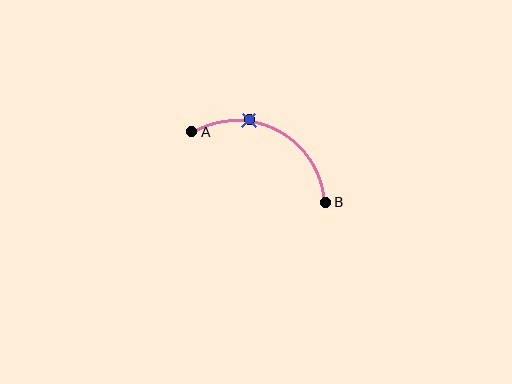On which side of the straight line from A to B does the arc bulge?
The arc bulges above the straight line connecting A and B.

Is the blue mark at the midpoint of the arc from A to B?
No. The blue mark lies on the arc but is closer to endpoint A. The arc midpoint would be at the point on the curve equidistant along the arc from both A and B.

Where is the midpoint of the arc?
The arc midpoint is the point on the curve farthest from the straight line joining A and B. It sits above that line.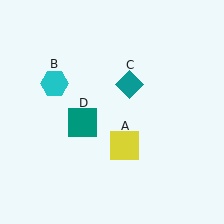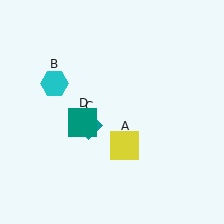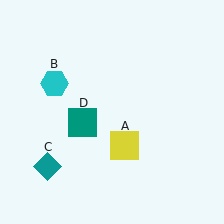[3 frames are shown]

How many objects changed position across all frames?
1 object changed position: teal diamond (object C).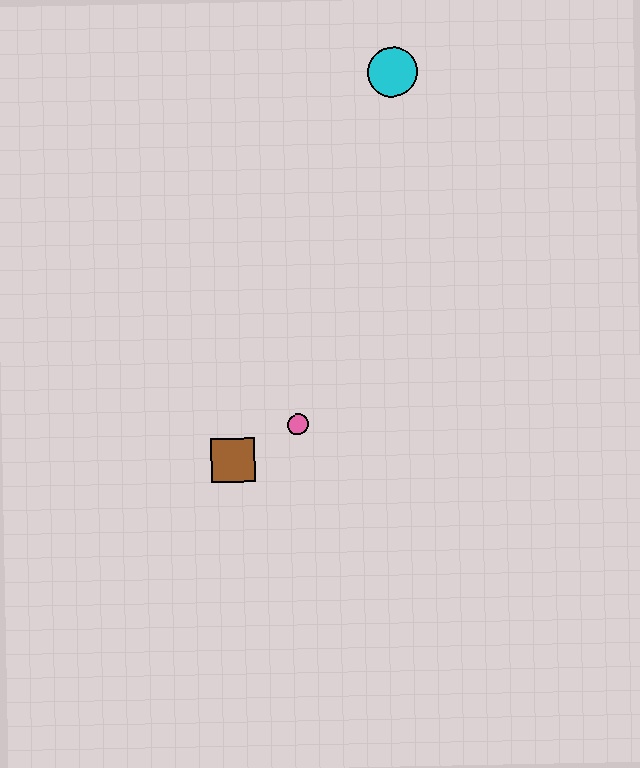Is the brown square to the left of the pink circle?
Yes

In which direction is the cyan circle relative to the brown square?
The cyan circle is above the brown square.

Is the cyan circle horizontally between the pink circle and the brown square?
No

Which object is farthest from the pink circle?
The cyan circle is farthest from the pink circle.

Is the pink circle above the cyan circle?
No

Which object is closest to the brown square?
The pink circle is closest to the brown square.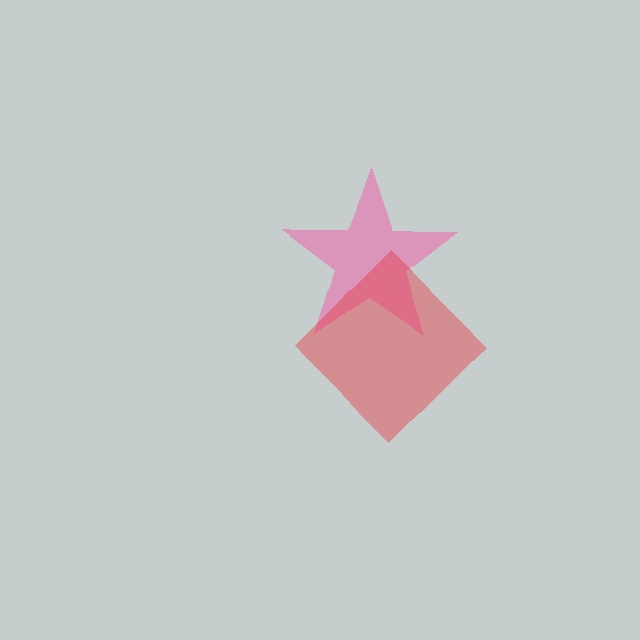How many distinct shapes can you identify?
There are 2 distinct shapes: a pink star, a red diamond.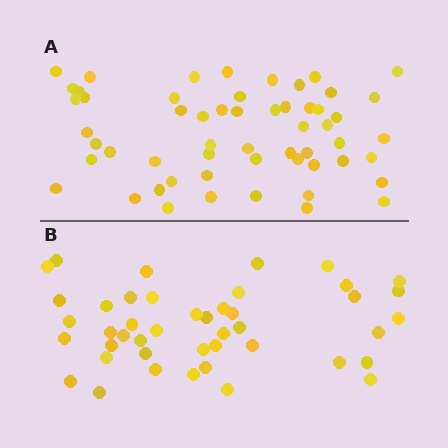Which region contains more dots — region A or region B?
Region A (the top region) has more dots.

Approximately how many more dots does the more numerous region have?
Region A has roughly 12 or so more dots than region B.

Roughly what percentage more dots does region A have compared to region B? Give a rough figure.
About 25% more.